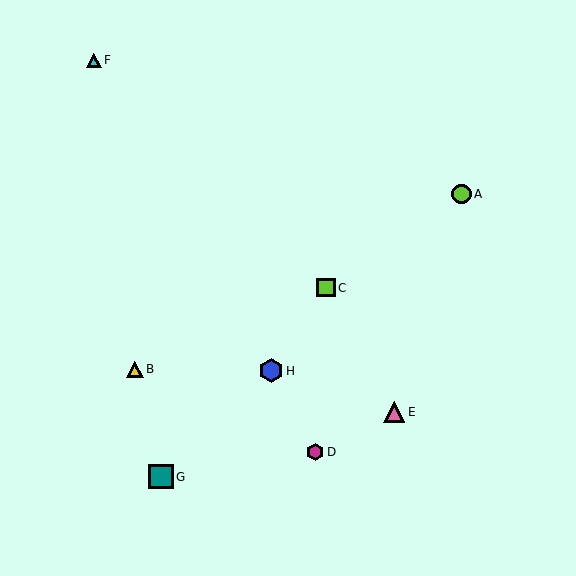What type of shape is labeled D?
Shape D is a magenta hexagon.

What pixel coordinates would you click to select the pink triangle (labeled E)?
Click at (394, 412) to select the pink triangle E.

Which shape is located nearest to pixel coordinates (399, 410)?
The pink triangle (labeled E) at (394, 412) is nearest to that location.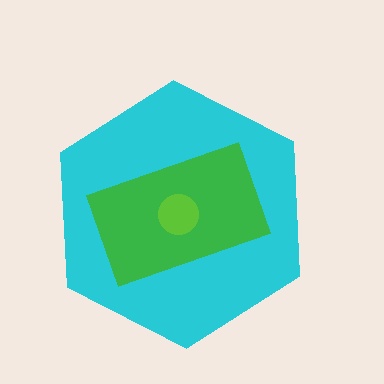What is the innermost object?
The lime circle.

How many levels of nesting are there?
3.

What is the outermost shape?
The cyan hexagon.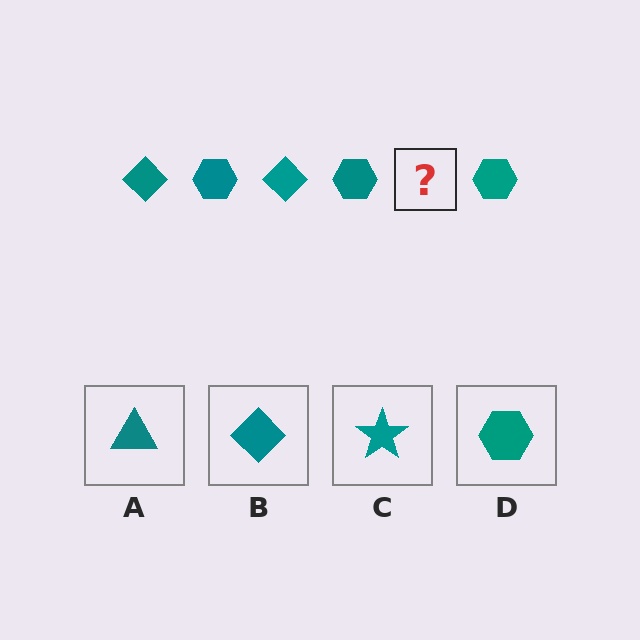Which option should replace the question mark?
Option B.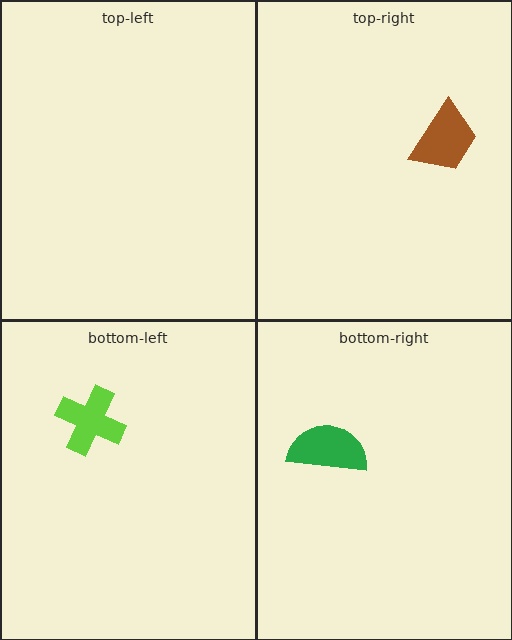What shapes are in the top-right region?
The brown trapezoid.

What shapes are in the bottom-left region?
The lime cross.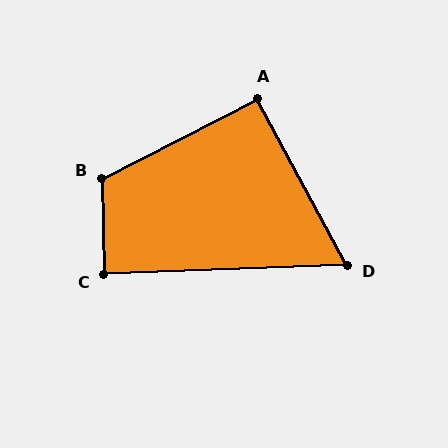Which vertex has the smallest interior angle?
D, at approximately 64 degrees.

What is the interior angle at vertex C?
Approximately 89 degrees (approximately right).